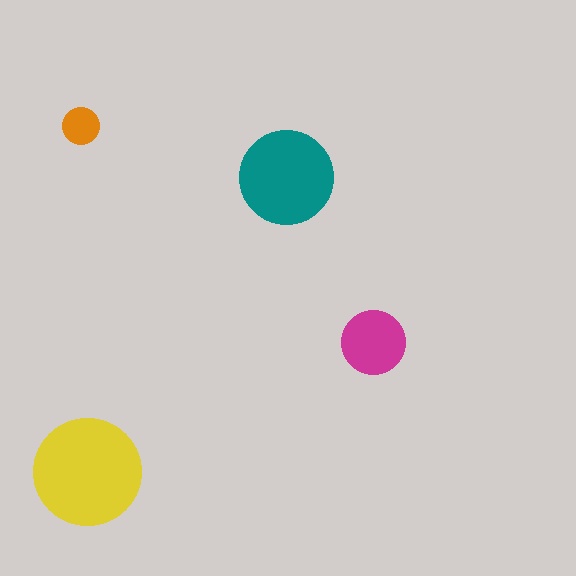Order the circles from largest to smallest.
the yellow one, the teal one, the magenta one, the orange one.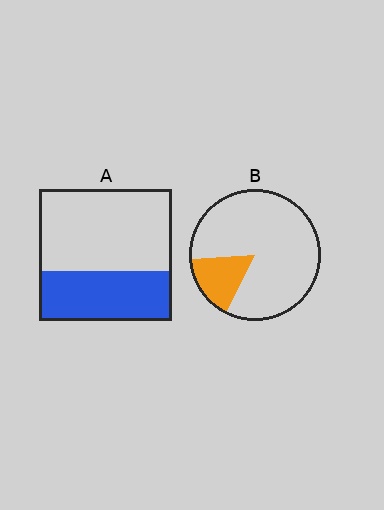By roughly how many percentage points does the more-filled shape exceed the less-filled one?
By roughly 20 percentage points (A over B).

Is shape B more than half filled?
No.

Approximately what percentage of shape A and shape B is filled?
A is approximately 40% and B is approximately 15%.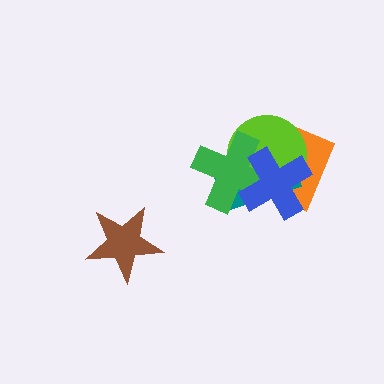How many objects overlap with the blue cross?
4 objects overlap with the blue cross.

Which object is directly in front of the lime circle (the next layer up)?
The green cross is directly in front of the lime circle.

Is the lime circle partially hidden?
Yes, it is partially covered by another shape.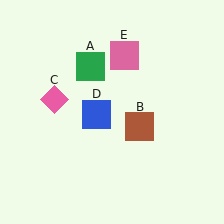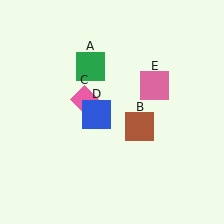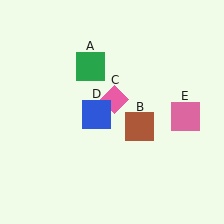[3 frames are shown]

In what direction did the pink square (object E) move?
The pink square (object E) moved down and to the right.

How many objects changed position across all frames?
2 objects changed position: pink diamond (object C), pink square (object E).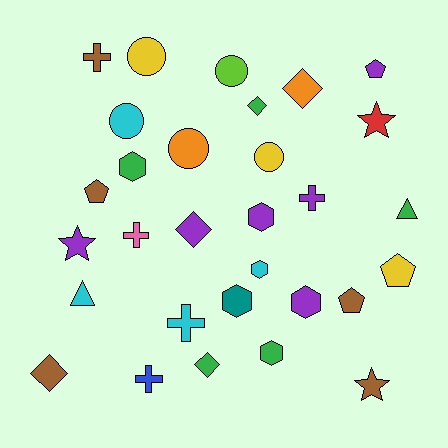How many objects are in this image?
There are 30 objects.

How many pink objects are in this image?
There is 1 pink object.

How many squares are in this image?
There are no squares.